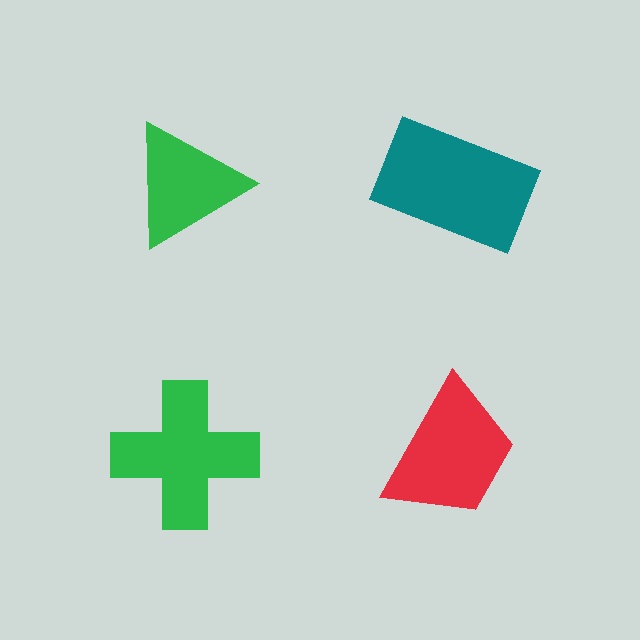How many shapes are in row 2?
2 shapes.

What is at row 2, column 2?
A red trapezoid.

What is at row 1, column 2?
A teal rectangle.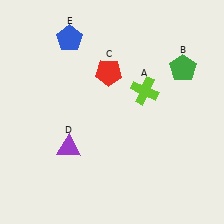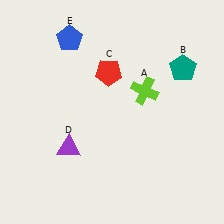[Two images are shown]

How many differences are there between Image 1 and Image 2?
There is 1 difference between the two images.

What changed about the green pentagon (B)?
In Image 1, B is green. In Image 2, it changed to teal.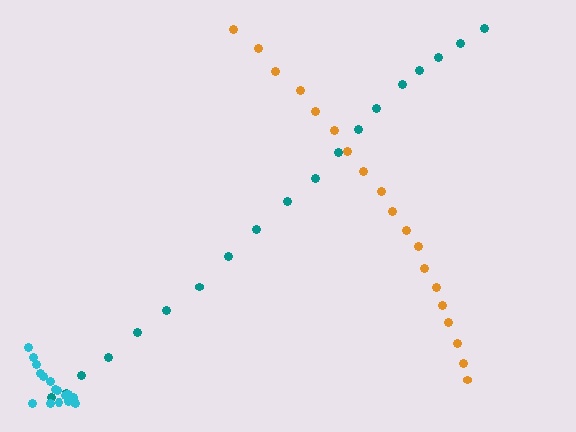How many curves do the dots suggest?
There are 3 distinct paths.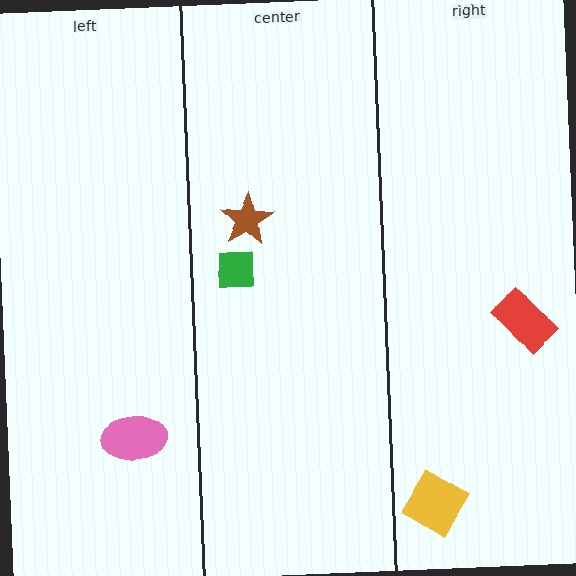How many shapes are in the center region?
2.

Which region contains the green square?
The center region.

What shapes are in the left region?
The pink ellipse.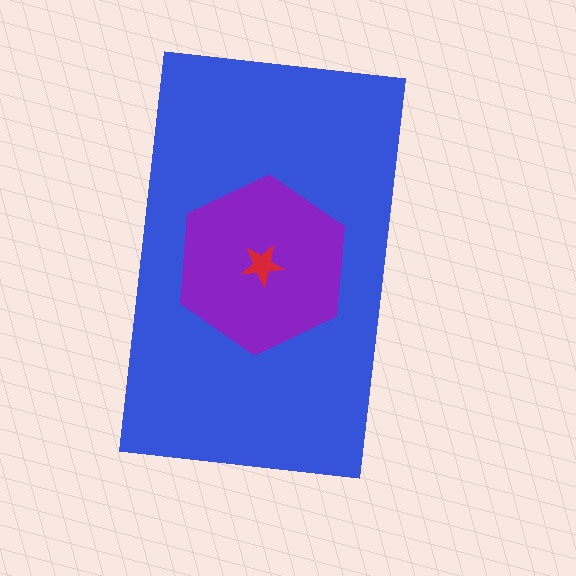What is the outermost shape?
The blue rectangle.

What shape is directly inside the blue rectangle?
The purple hexagon.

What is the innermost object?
The red star.